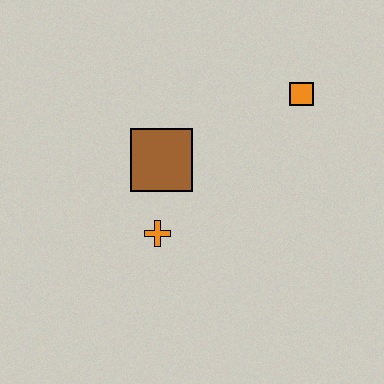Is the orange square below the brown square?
No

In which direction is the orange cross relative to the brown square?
The orange cross is below the brown square.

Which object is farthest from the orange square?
The orange cross is farthest from the orange square.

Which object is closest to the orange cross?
The brown square is closest to the orange cross.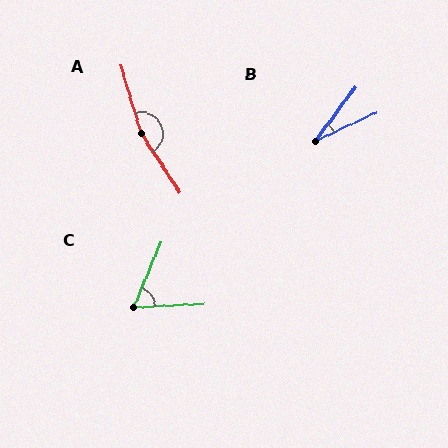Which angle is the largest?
A, at approximately 163 degrees.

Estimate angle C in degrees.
Approximately 65 degrees.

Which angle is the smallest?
B, at approximately 28 degrees.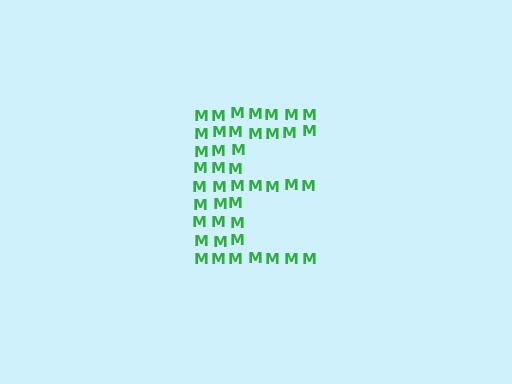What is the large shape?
The large shape is the letter E.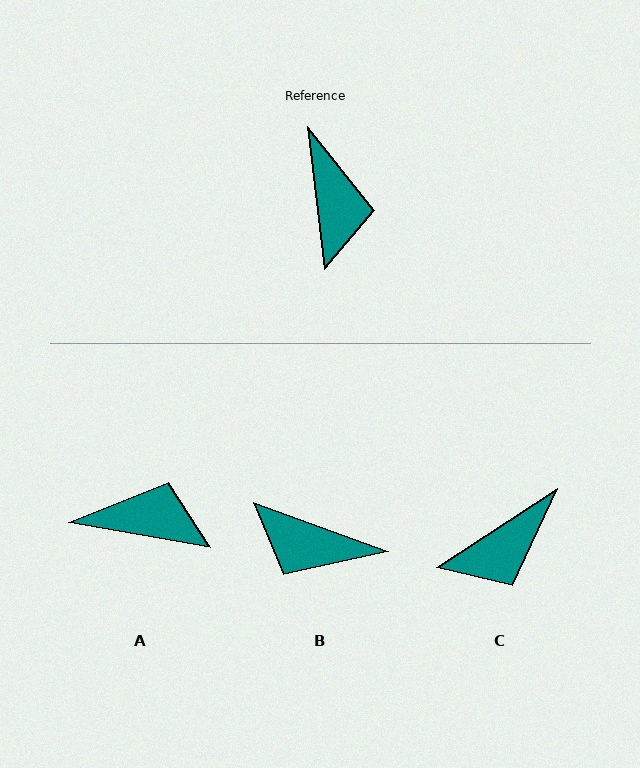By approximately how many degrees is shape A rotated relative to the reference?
Approximately 73 degrees counter-clockwise.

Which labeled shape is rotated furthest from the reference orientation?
B, about 116 degrees away.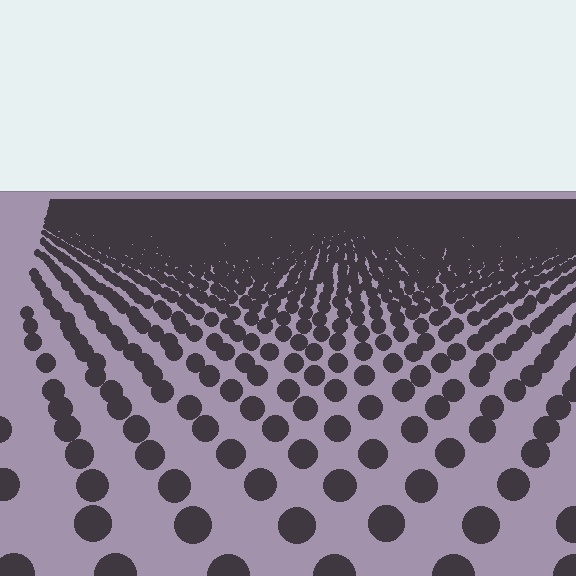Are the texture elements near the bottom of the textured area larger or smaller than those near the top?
Larger. Near the bottom, elements are closer to the viewer and appear at a bigger on-screen size.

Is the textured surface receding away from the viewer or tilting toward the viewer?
The surface is receding away from the viewer. Texture elements get smaller and denser toward the top.